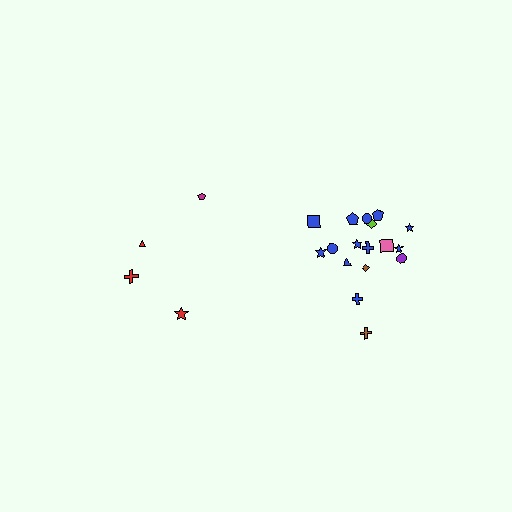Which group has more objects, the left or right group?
The right group.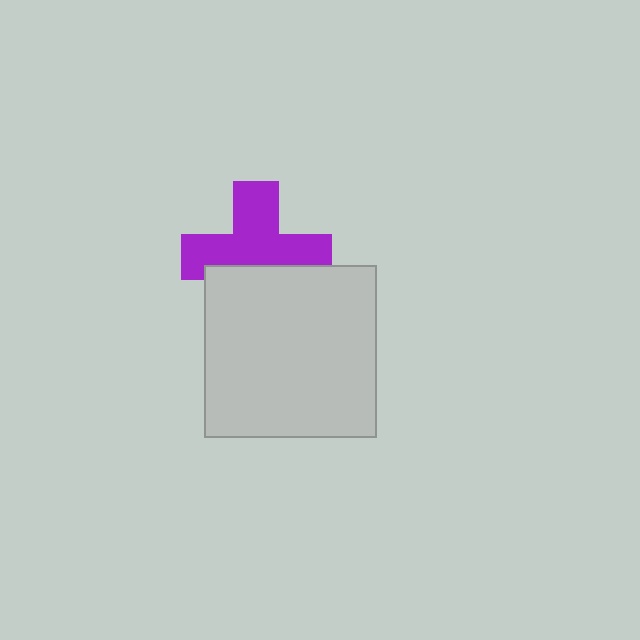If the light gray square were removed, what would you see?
You would see the complete purple cross.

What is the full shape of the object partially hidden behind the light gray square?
The partially hidden object is a purple cross.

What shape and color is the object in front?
The object in front is a light gray square.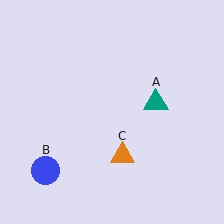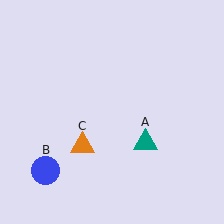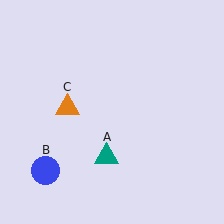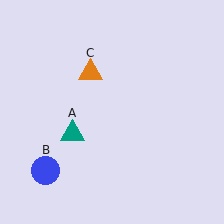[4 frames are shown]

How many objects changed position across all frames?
2 objects changed position: teal triangle (object A), orange triangle (object C).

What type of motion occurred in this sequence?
The teal triangle (object A), orange triangle (object C) rotated clockwise around the center of the scene.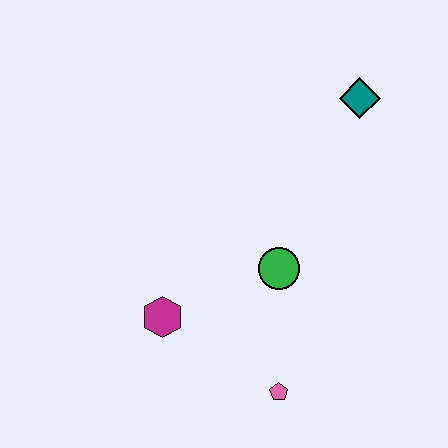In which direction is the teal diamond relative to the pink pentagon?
The teal diamond is above the pink pentagon.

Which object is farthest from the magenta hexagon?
The teal diamond is farthest from the magenta hexagon.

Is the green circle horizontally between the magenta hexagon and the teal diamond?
Yes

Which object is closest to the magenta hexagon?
The green circle is closest to the magenta hexagon.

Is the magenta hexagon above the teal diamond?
No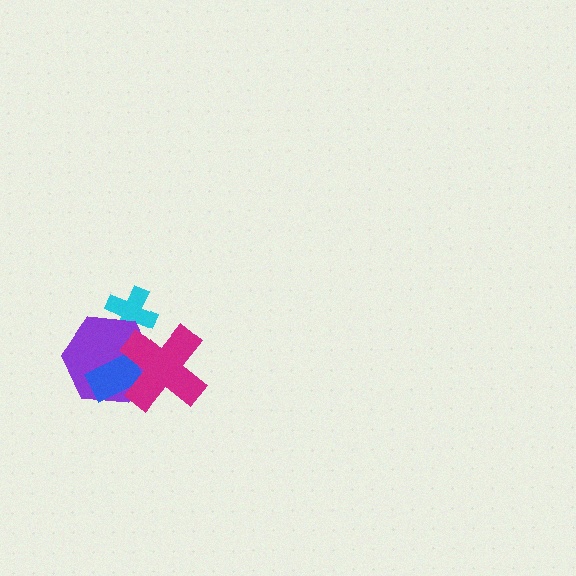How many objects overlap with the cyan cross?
2 objects overlap with the cyan cross.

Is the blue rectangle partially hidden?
Yes, it is partially covered by another shape.